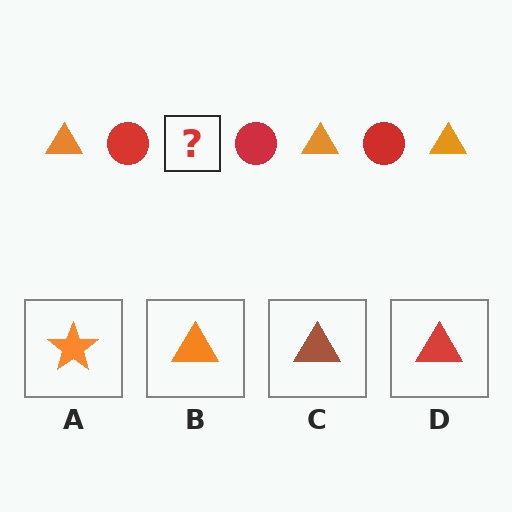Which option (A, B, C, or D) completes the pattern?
B.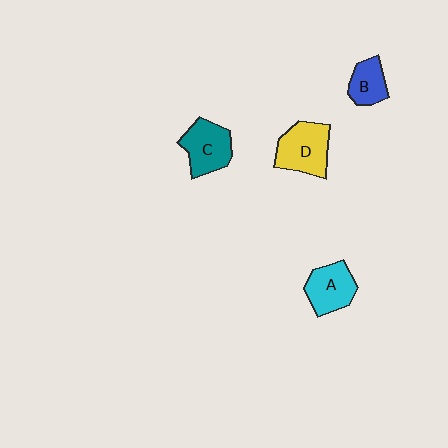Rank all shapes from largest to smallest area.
From largest to smallest: D (yellow), C (teal), A (cyan), B (blue).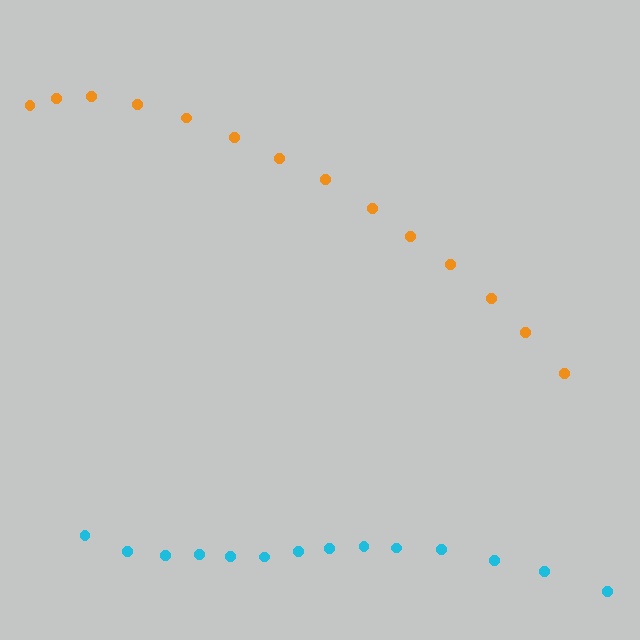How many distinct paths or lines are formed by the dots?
There are 2 distinct paths.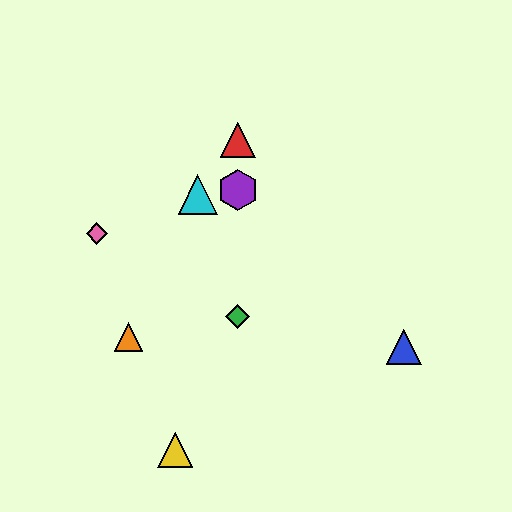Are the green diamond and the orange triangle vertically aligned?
No, the green diamond is at x≈238 and the orange triangle is at x≈129.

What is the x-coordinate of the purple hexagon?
The purple hexagon is at x≈238.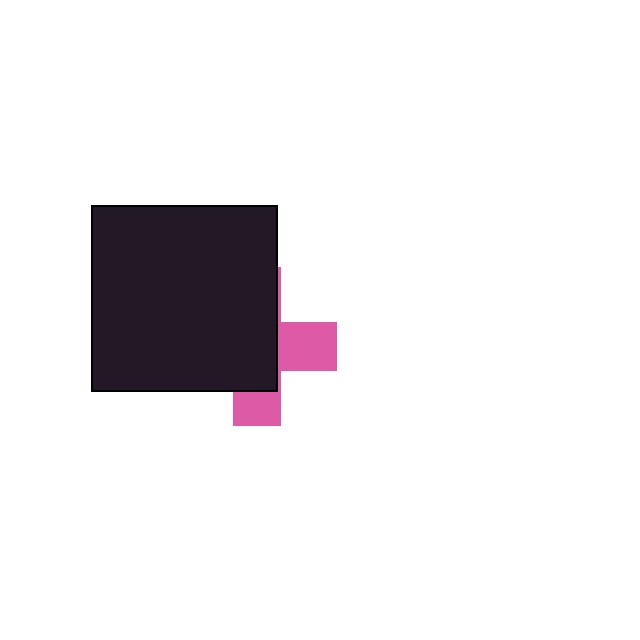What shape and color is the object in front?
The object in front is a black square.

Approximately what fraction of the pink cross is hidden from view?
Roughly 63% of the pink cross is hidden behind the black square.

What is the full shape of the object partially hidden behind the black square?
The partially hidden object is a pink cross.